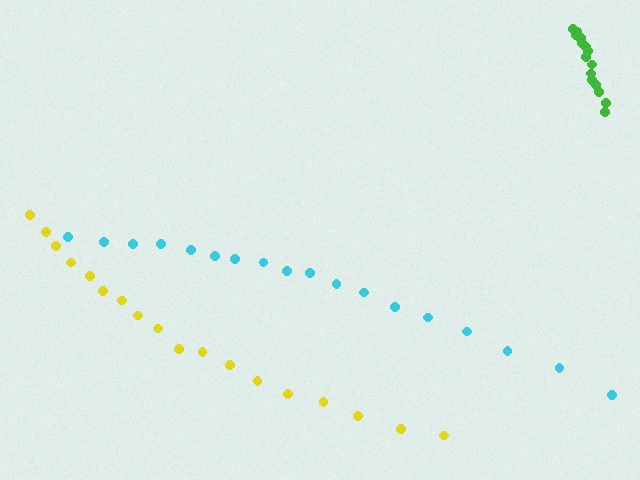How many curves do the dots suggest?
There are 3 distinct paths.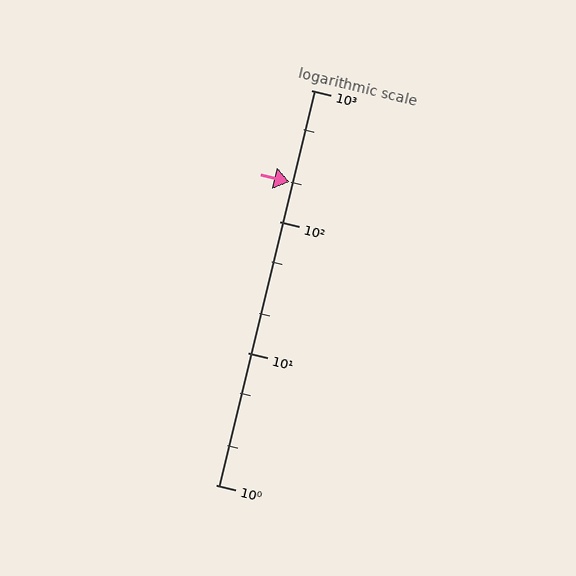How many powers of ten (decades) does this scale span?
The scale spans 3 decades, from 1 to 1000.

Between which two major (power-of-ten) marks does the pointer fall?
The pointer is between 100 and 1000.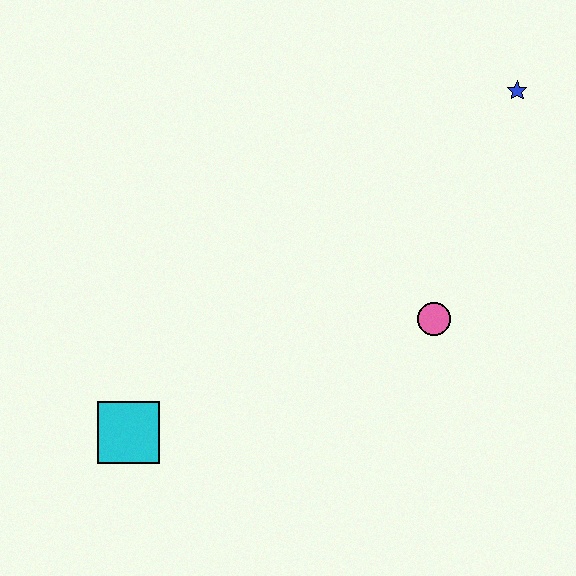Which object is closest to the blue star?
The pink circle is closest to the blue star.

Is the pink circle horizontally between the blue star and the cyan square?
Yes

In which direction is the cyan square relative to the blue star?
The cyan square is to the left of the blue star.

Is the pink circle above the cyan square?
Yes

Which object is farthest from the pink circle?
The cyan square is farthest from the pink circle.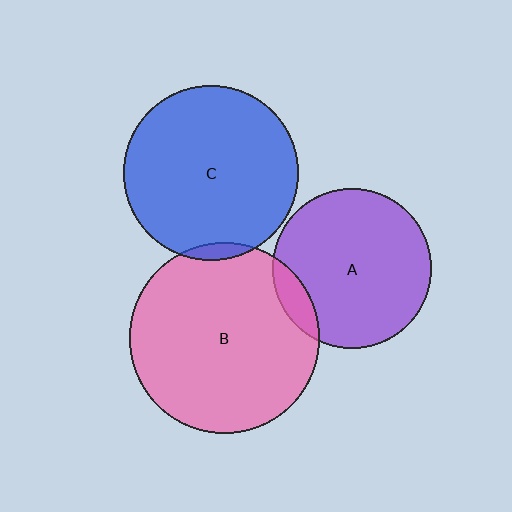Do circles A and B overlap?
Yes.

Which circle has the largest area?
Circle B (pink).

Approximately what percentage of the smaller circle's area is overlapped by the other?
Approximately 10%.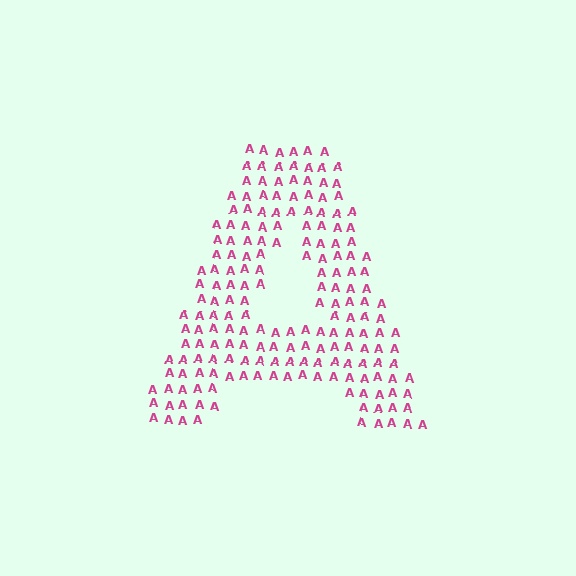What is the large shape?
The large shape is the letter A.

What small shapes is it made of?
It is made of small letter A's.